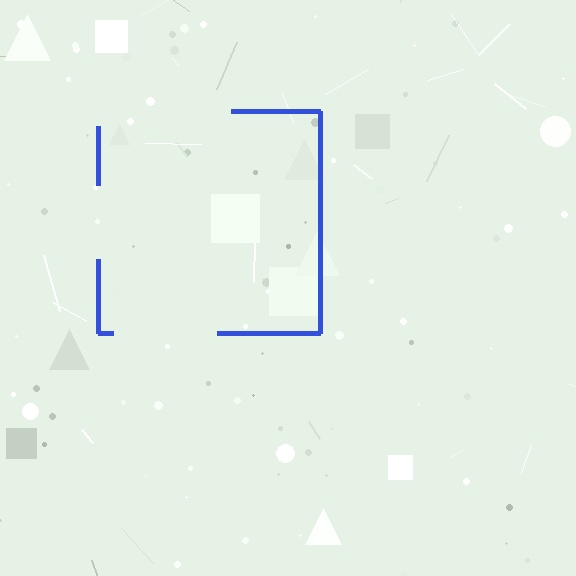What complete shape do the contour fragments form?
The contour fragments form a square.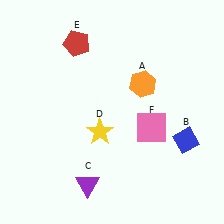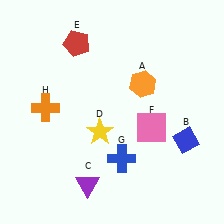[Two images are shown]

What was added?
A blue cross (G), an orange cross (H) were added in Image 2.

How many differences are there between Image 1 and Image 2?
There are 2 differences between the two images.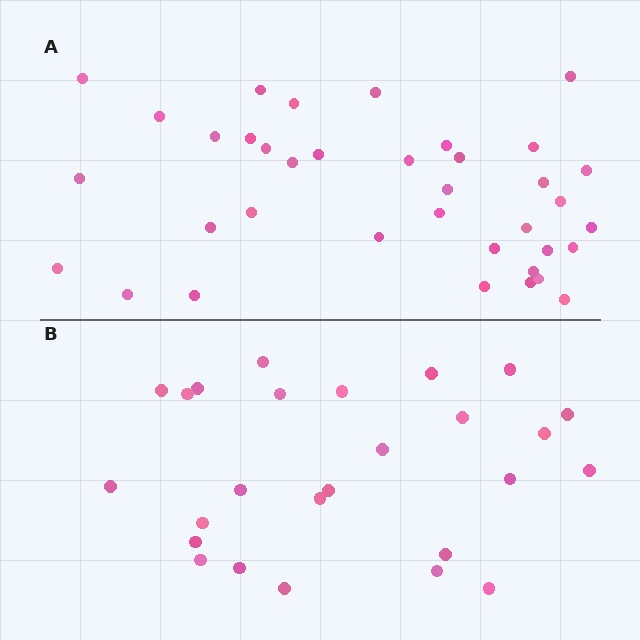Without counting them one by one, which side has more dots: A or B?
Region A (the top region) has more dots.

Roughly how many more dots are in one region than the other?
Region A has roughly 12 or so more dots than region B.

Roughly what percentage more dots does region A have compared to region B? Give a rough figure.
About 40% more.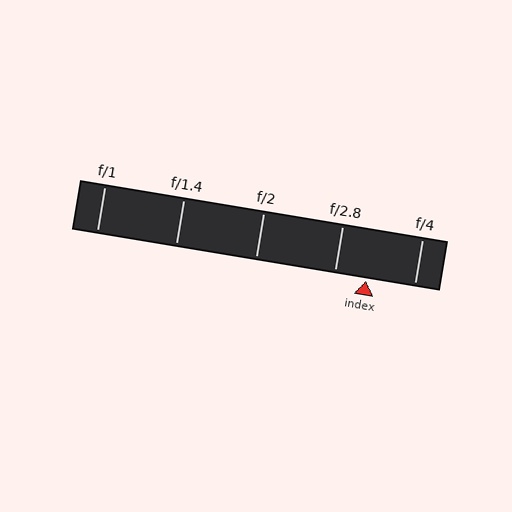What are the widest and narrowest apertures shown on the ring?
The widest aperture shown is f/1 and the narrowest is f/4.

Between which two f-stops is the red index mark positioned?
The index mark is between f/2.8 and f/4.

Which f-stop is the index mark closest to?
The index mark is closest to f/2.8.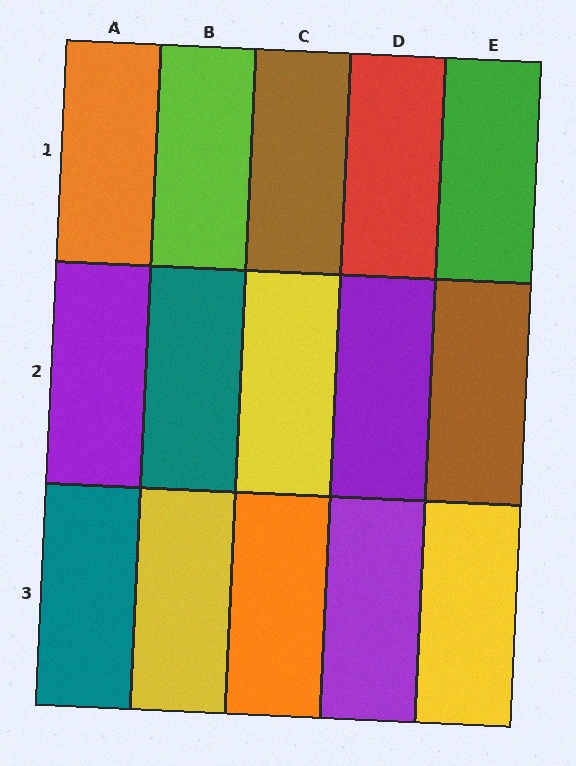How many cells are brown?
2 cells are brown.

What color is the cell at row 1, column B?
Lime.